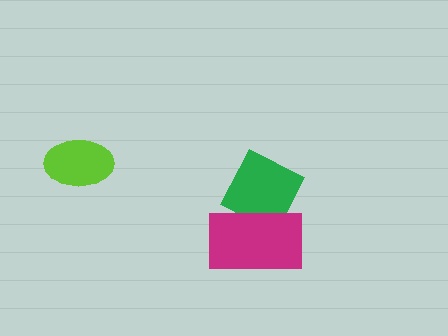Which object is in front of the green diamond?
The magenta rectangle is in front of the green diamond.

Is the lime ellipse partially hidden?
No, no other shape covers it.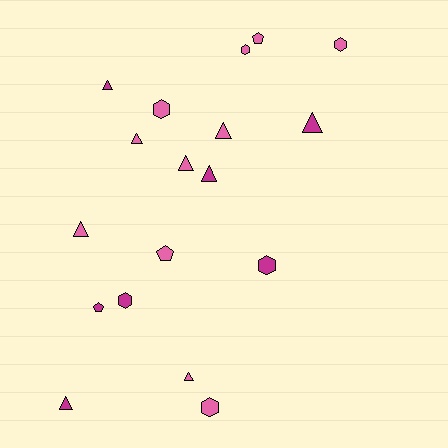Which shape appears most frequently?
Triangle, with 9 objects.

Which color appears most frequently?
Pink, with 11 objects.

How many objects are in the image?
There are 18 objects.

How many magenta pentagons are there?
There is 1 magenta pentagon.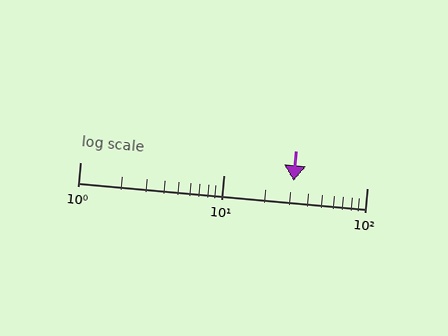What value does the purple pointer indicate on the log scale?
The pointer indicates approximately 31.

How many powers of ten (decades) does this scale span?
The scale spans 2 decades, from 1 to 100.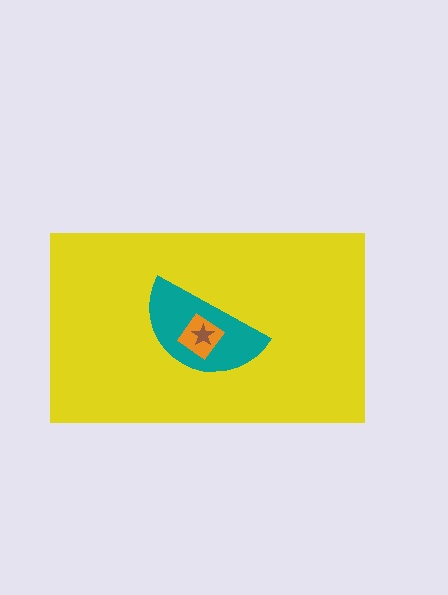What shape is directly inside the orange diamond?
The brown star.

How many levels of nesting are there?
4.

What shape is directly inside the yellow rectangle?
The teal semicircle.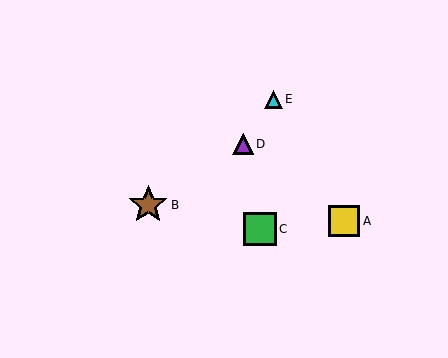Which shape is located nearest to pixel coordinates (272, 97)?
The cyan triangle (labeled E) at (273, 99) is nearest to that location.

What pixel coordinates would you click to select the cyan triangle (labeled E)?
Click at (273, 99) to select the cyan triangle E.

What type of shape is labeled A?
Shape A is a yellow square.